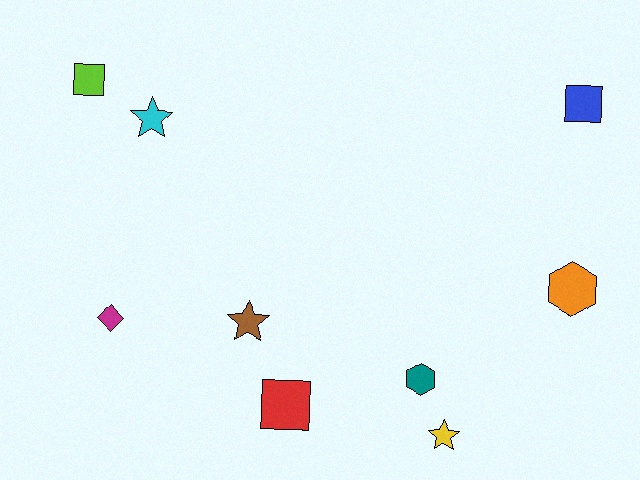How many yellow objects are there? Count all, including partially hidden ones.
There is 1 yellow object.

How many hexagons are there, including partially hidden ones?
There are 2 hexagons.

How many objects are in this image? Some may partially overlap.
There are 9 objects.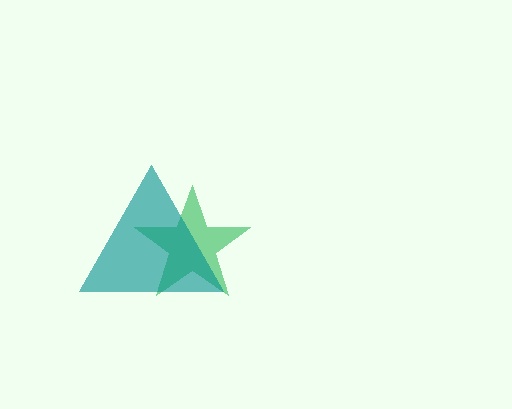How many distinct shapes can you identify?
There are 2 distinct shapes: a green star, a teal triangle.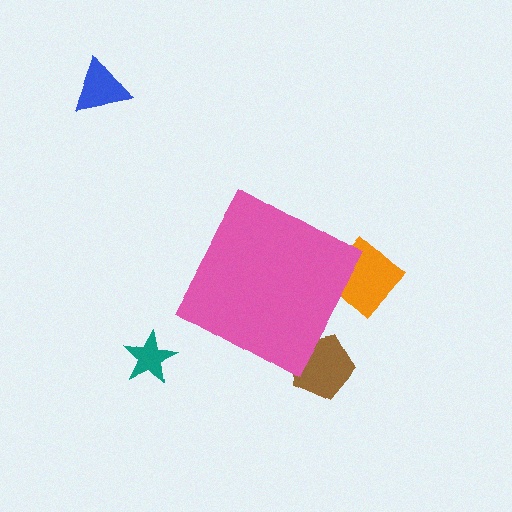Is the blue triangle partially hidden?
No, the blue triangle is fully visible.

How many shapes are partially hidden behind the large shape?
2 shapes are partially hidden.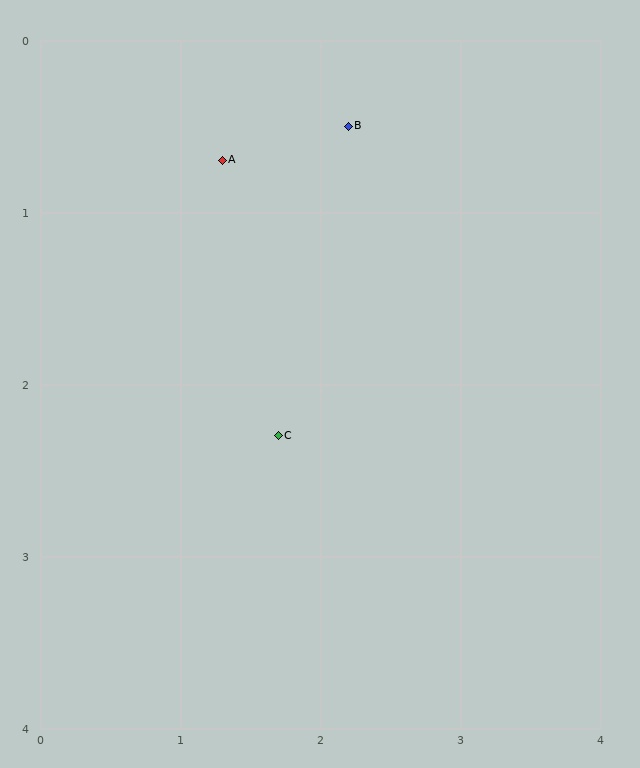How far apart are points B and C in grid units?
Points B and C are about 1.9 grid units apart.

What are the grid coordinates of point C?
Point C is at approximately (1.7, 2.3).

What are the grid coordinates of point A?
Point A is at approximately (1.3, 0.7).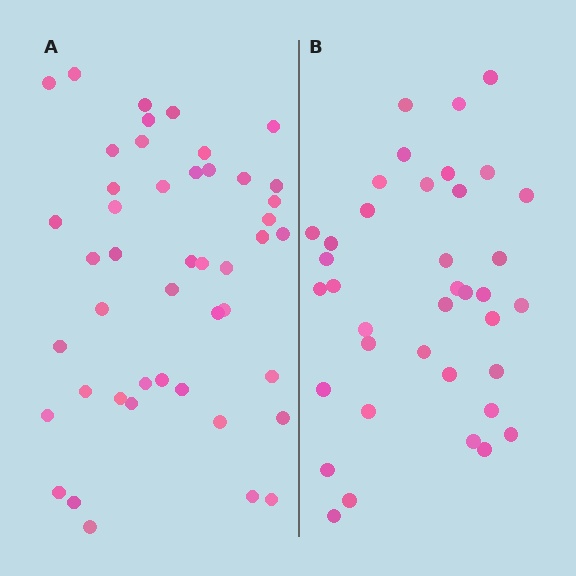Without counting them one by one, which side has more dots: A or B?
Region A (the left region) has more dots.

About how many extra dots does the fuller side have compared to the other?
Region A has roughly 8 or so more dots than region B.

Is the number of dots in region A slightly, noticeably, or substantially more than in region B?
Region A has only slightly more — the two regions are fairly close. The ratio is roughly 1.2 to 1.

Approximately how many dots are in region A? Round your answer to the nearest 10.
About 50 dots. (The exact count is 46, which rounds to 50.)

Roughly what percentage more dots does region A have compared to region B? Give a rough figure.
About 20% more.